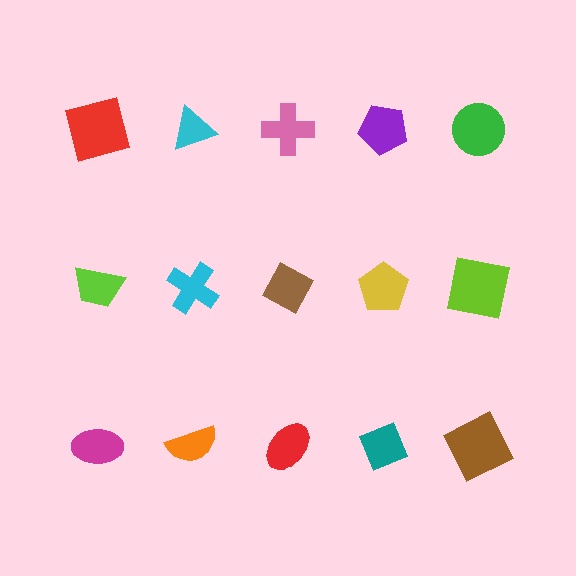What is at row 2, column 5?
A lime square.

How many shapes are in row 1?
5 shapes.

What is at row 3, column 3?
A red ellipse.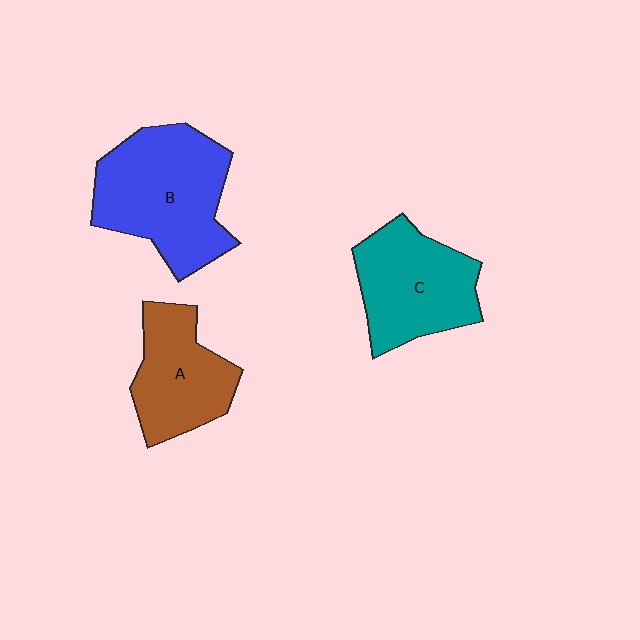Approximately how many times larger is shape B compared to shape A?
Approximately 1.5 times.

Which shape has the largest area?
Shape B (blue).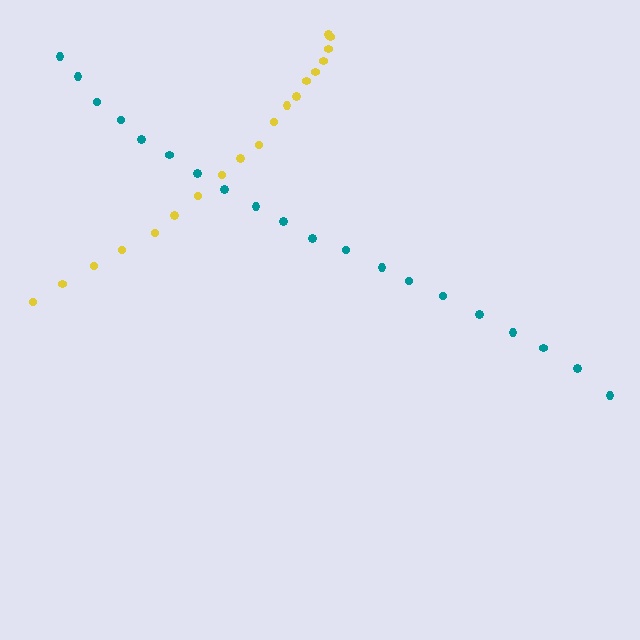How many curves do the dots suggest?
There are 2 distinct paths.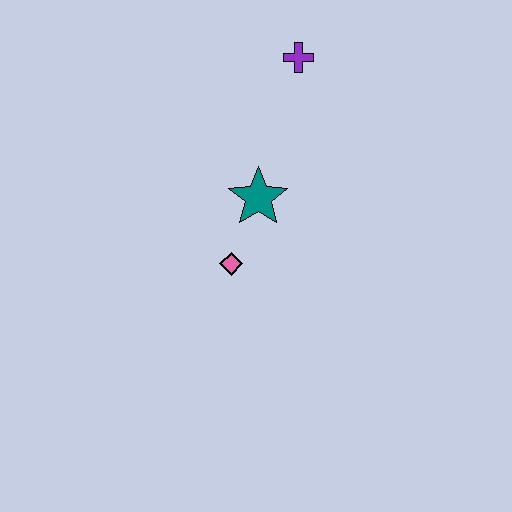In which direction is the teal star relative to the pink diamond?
The teal star is above the pink diamond.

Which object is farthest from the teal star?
The purple cross is farthest from the teal star.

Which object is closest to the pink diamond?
The teal star is closest to the pink diamond.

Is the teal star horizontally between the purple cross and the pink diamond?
Yes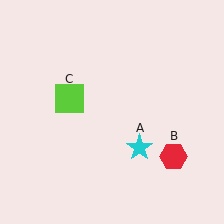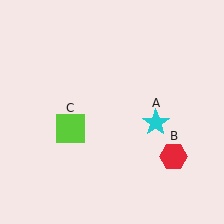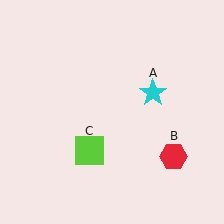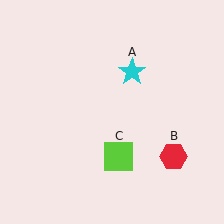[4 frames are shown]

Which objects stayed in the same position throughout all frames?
Red hexagon (object B) remained stationary.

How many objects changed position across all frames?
2 objects changed position: cyan star (object A), lime square (object C).